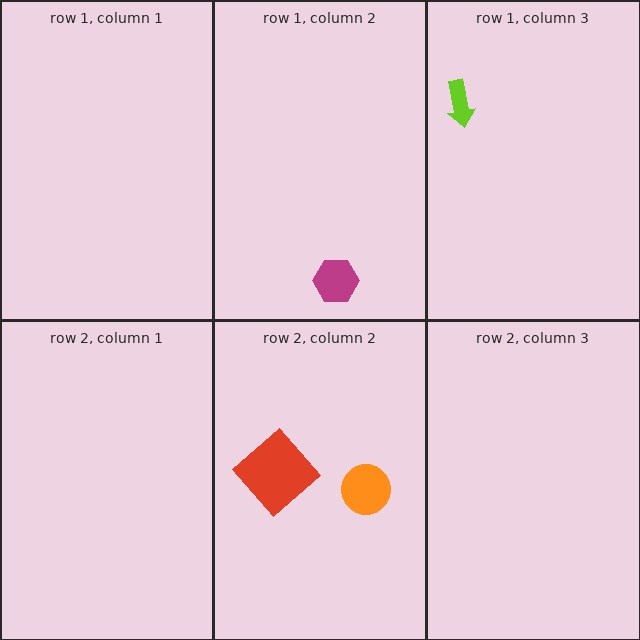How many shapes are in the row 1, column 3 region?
1.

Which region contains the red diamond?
The row 2, column 2 region.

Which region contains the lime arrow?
The row 1, column 3 region.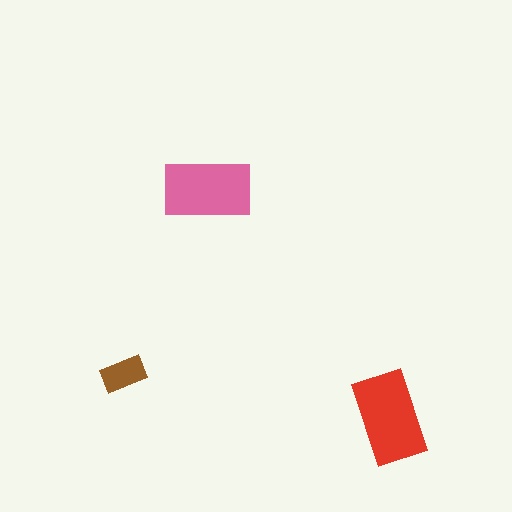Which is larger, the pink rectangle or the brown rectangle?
The pink one.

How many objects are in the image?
There are 3 objects in the image.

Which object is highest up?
The pink rectangle is topmost.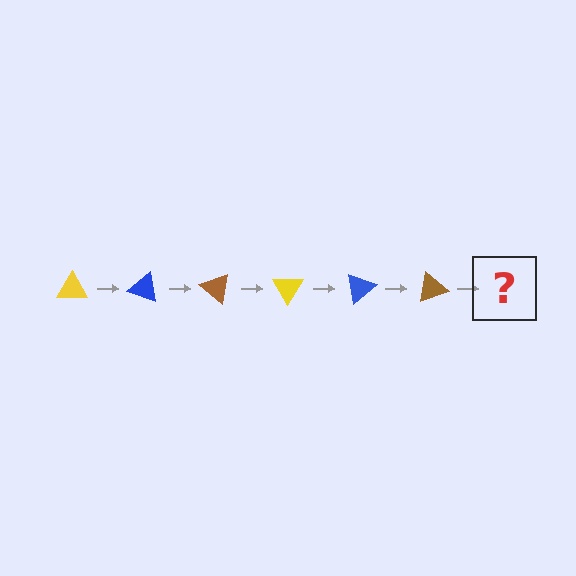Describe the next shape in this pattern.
It should be a yellow triangle, rotated 120 degrees from the start.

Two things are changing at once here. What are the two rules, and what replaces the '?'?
The two rules are that it rotates 20 degrees each step and the color cycles through yellow, blue, and brown. The '?' should be a yellow triangle, rotated 120 degrees from the start.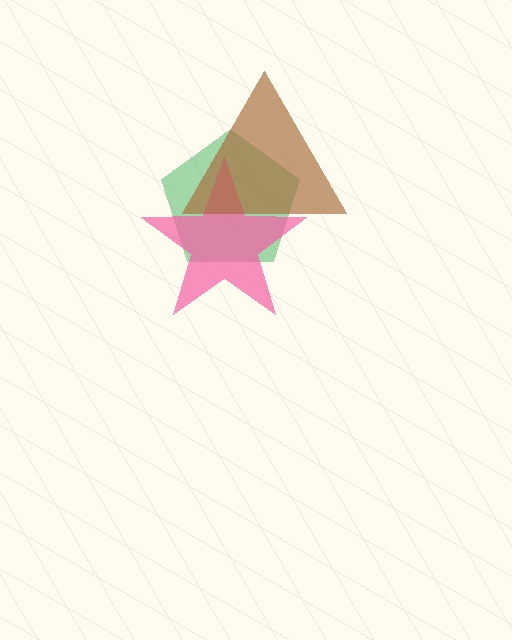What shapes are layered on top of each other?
The layered shapes are: a green pentagon, a pink star, a brown triangle.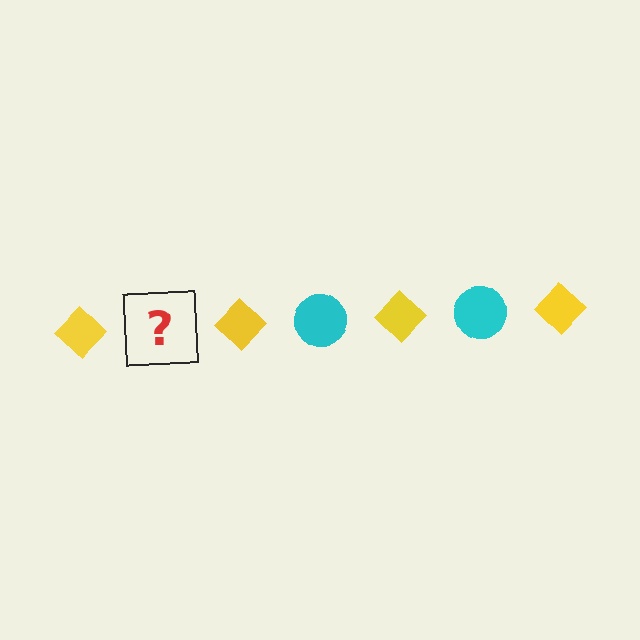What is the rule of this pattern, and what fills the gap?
The rule is that the pattern alternates between yellow diamond and cyan circle. The gap should be filled with a cyan circle.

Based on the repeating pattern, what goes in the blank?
The blank should be a cyan circle.